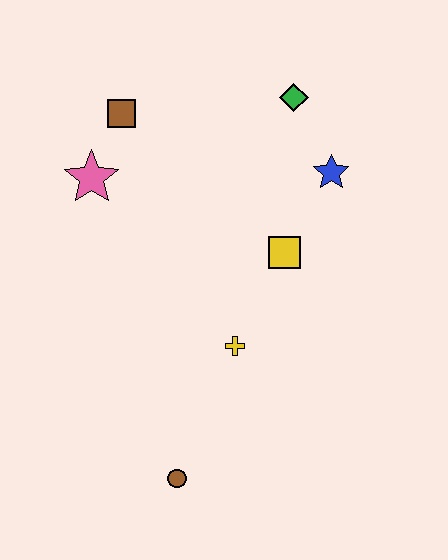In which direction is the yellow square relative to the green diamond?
The yellow square is below the green diamond.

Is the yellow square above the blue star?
No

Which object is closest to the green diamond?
The blue star is closest to the green diamond.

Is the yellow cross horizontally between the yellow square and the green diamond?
No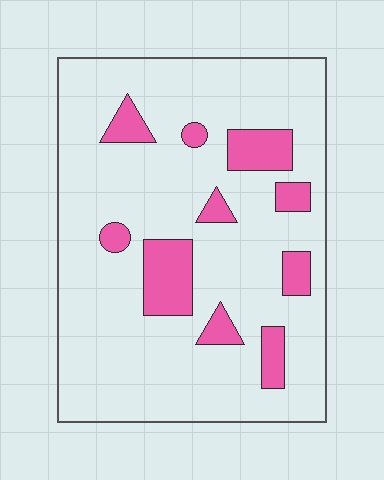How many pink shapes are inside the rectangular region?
10.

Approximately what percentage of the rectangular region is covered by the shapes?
Approximately 15%.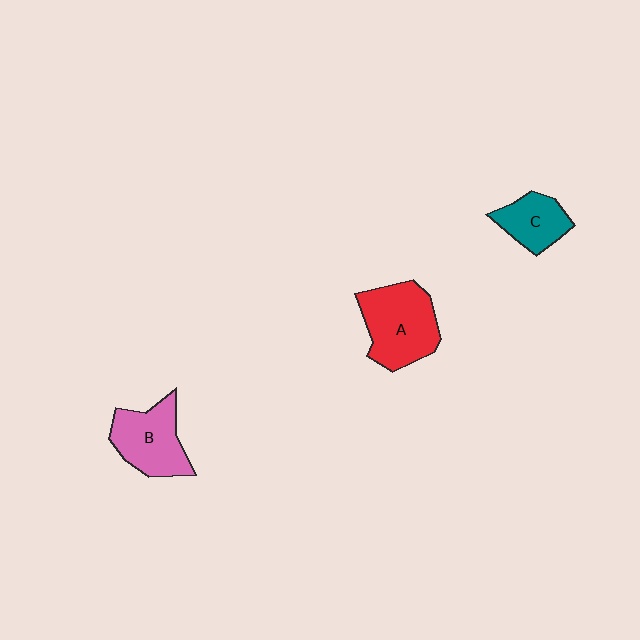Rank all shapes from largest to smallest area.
From largest to smallest: A (red), B (pink), C (teal).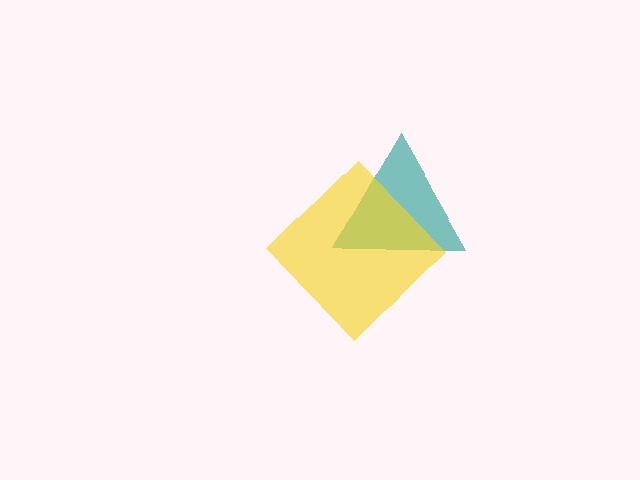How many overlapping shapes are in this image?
There are 2 overlapping shapes in the image.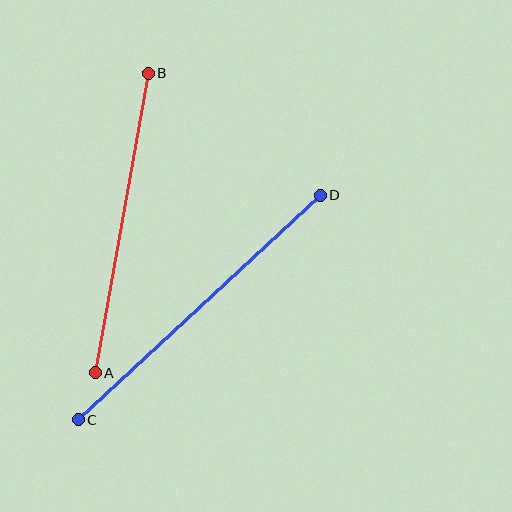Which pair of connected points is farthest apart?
Points C and D are farthest apart.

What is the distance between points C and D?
The distance is approximately 330 pixels.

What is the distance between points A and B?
The distance is approximately 304 pixels.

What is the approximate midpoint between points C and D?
The midpoint is at approximately (199, 307) pixels.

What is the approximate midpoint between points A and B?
The midpoint is at approximately (122, 223) pixels.